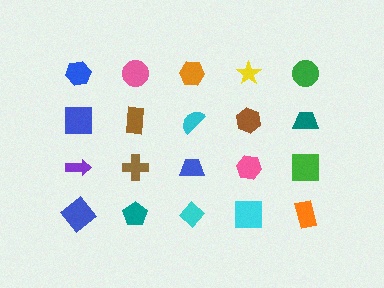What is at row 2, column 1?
A blue square.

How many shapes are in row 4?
5 shapes.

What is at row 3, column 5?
A green square.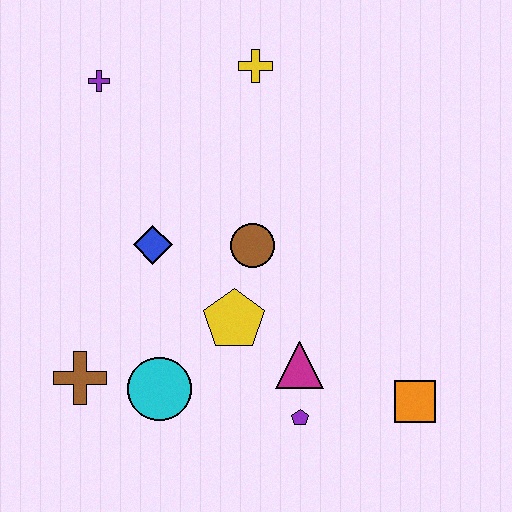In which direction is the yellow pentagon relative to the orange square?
The yellow pentagon is to the left of the orange square.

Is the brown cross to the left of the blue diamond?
Yes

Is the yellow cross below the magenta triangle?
No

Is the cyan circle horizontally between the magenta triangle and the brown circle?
No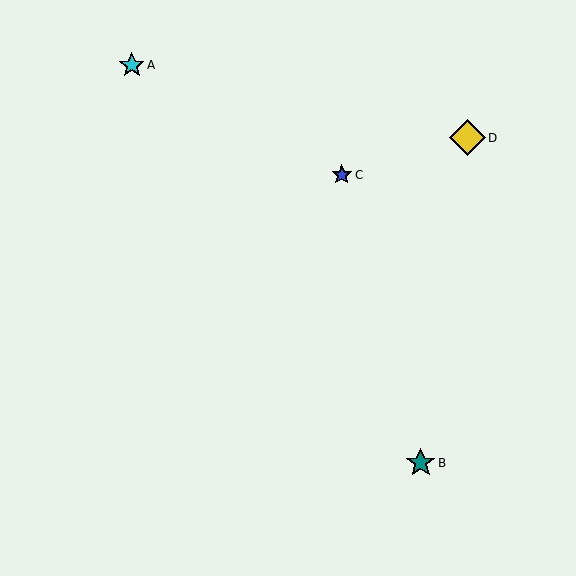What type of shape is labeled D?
Shape D is a yellow diamond.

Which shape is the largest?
The yellow diamond (labeled D) is the largest.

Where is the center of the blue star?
The center of the blue star is at (342, 175).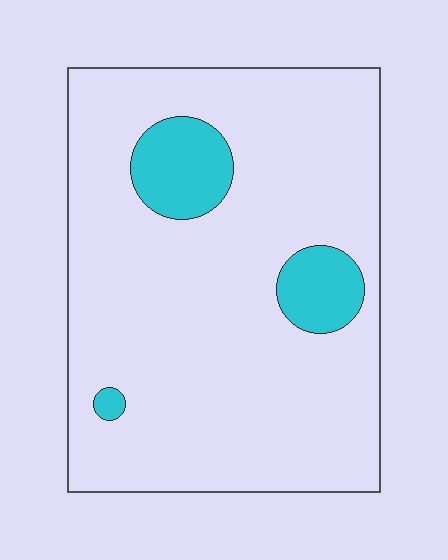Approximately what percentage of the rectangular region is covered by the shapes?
Approximately 10%.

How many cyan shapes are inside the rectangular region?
3.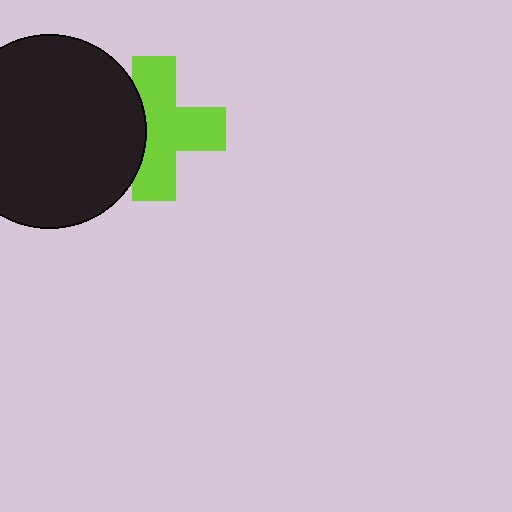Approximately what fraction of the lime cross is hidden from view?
Roughly 31% of the lime cross is hidden behind the black circle.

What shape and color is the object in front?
The object in front is a black circle.